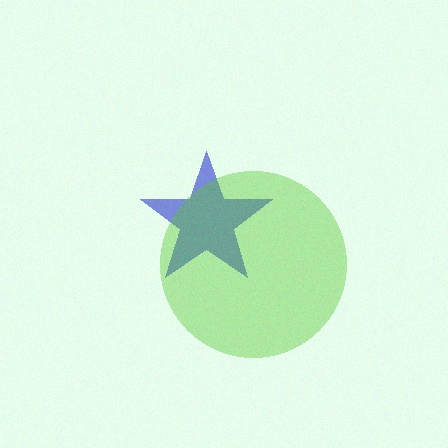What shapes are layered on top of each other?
The layered shapes are: a blue star, a lime circle.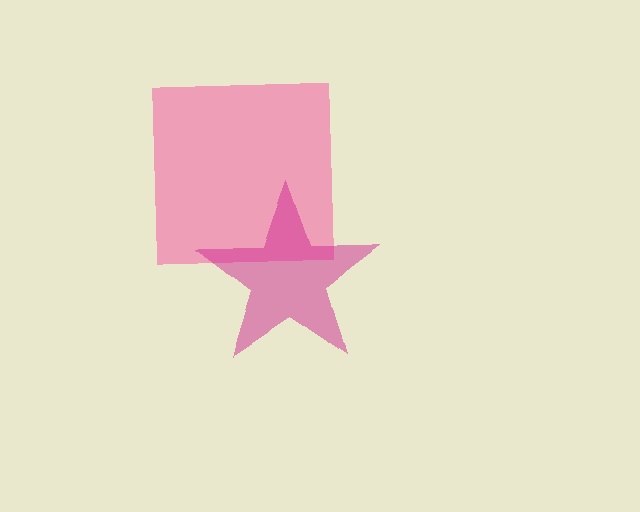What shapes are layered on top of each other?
The layered shapes are: a pink square, a magenta star.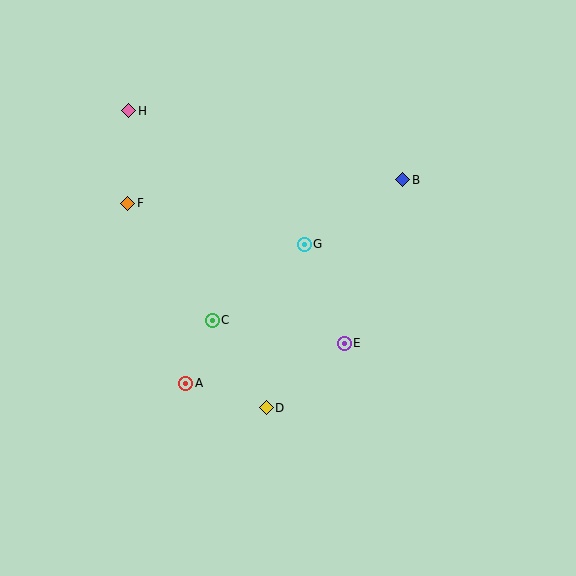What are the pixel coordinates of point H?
Point H is at (129, 111).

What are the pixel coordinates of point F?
Point F is at (128, 203).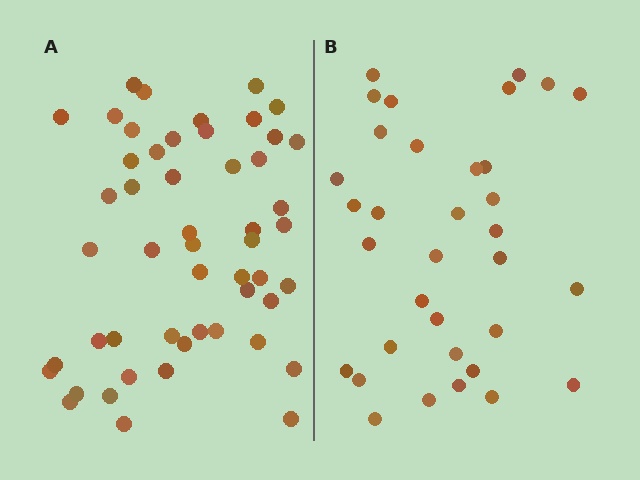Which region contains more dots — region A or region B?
Region A (the left region) has more dots.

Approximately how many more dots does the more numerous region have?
Region A has approximately 15 more dots than region B.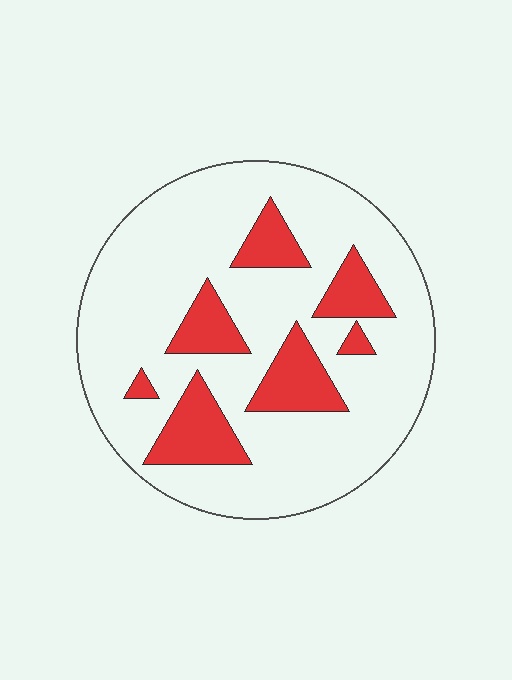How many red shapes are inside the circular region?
7.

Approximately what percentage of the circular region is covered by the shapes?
Approximately 20%.